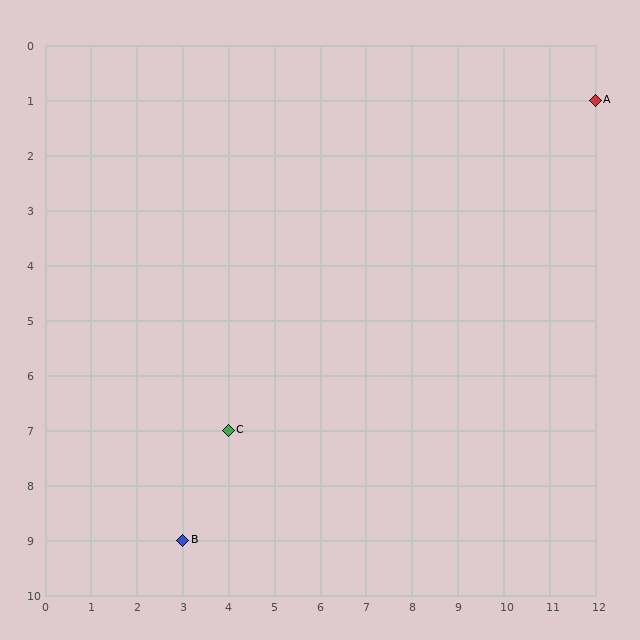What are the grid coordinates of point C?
Point C is at grid coordinates (4, 7).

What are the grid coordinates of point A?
Point A is at grid coordinates (12, 1).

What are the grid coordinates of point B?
Point B is at grid coordinates (3, 9).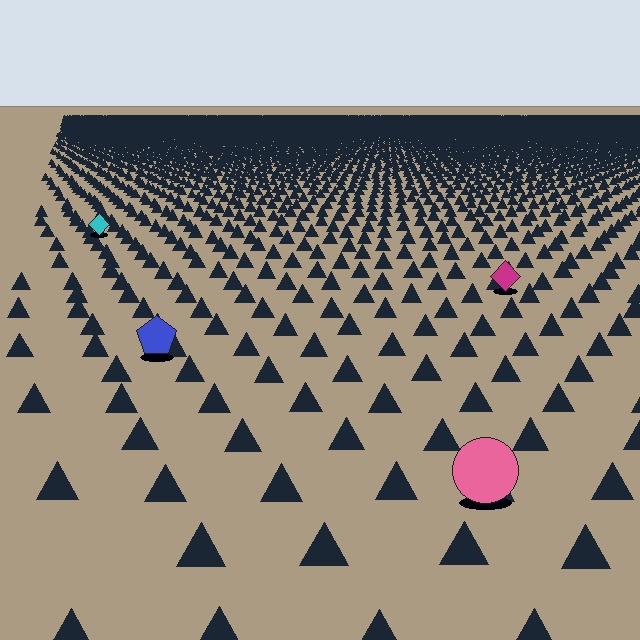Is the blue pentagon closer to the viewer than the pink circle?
No. The pink circle is closer — you can tell from the texture gradient: the ground texture is coarser near it.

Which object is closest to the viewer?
The pink circle is closest. The texture marks near it are larger and more spread out.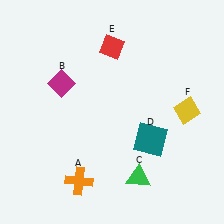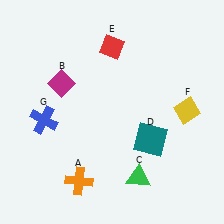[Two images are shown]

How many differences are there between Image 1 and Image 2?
There is 1 difference between the two images.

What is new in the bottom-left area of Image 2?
A blue cross (G) was added in the bottom-left area of Image 2.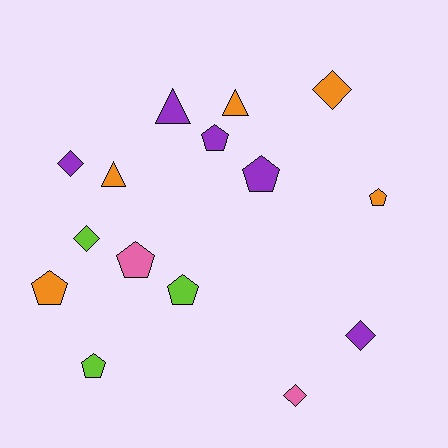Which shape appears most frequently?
Pentagon, with 7 objects.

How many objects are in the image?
There are 15 objects.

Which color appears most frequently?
Purple, with 5 objects.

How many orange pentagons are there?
There are 2 orange pentagons.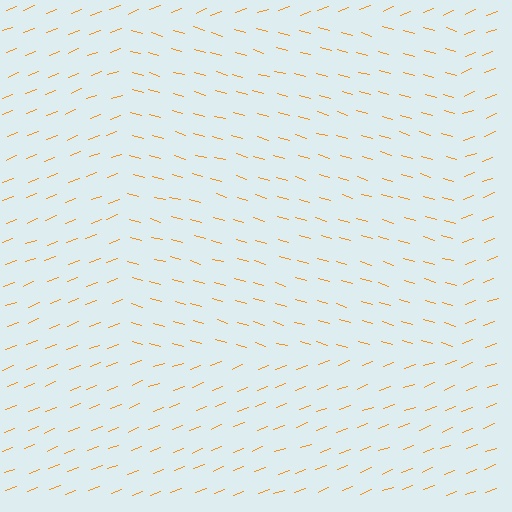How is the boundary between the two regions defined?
The boundary is defined purely by a change in line orientation (approximately 38 degrees difference). All lines are the same color and thickness.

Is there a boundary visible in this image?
Yes, there is a texture boundary formed by a change in line orientation.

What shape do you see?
I see a rectangle.